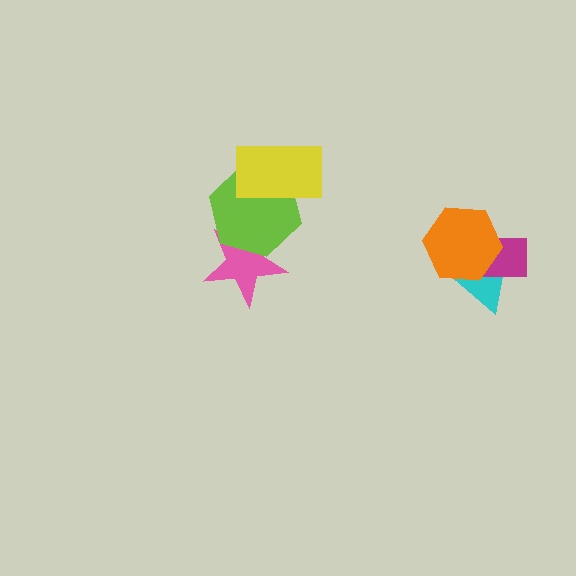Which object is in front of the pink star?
The lime hexagon is in front of the pink star.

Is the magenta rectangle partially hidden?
Yes, it is partially covered by another shape.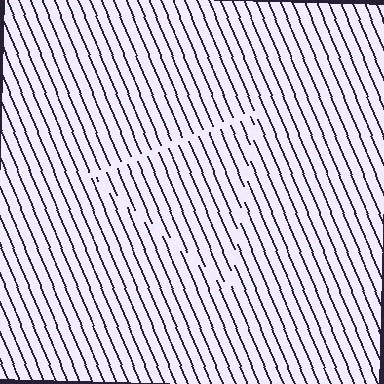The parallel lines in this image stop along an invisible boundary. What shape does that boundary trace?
An illusory triangle. The interior of the shape contains the same grating, shifted by half a period — the contour is defined by the phase discontinuity where line-ends from the inner and outer gratings abut.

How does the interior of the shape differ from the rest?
The interior of the shape contains the same grating, shifted by half a period — the contour is defined by the phase discontinuity where line-ends from the inner and outer gratings abut.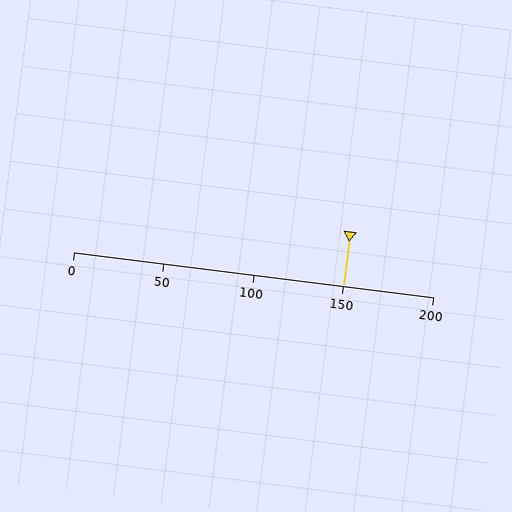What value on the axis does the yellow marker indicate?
The marker indicates approximately 150.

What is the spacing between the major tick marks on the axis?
The major ticks are spaced 50 apart.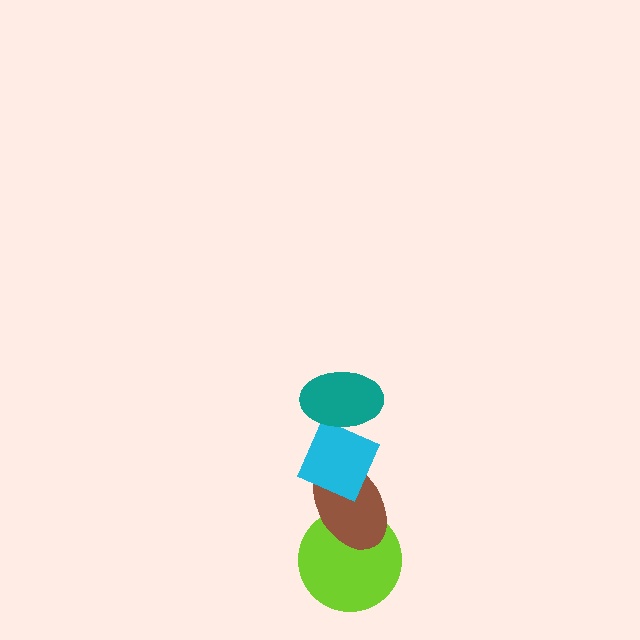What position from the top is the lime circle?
The lime circle is 4th from the top.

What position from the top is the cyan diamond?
The cyan diamond is 2nd from the top.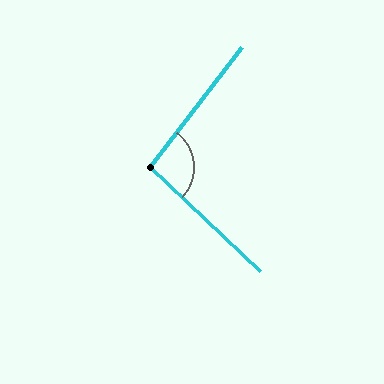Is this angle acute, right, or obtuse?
It is obtuse.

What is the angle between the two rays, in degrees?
Approximately 96 degrees.